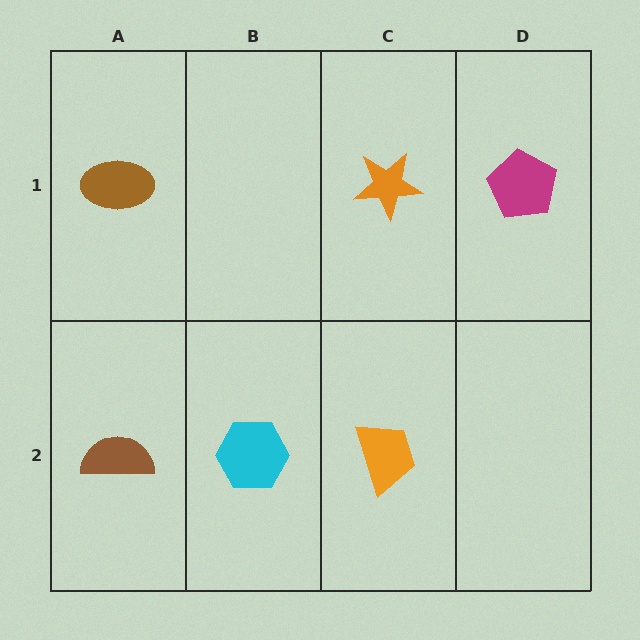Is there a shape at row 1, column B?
No, that cell is empty.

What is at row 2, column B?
A cyan hexagon.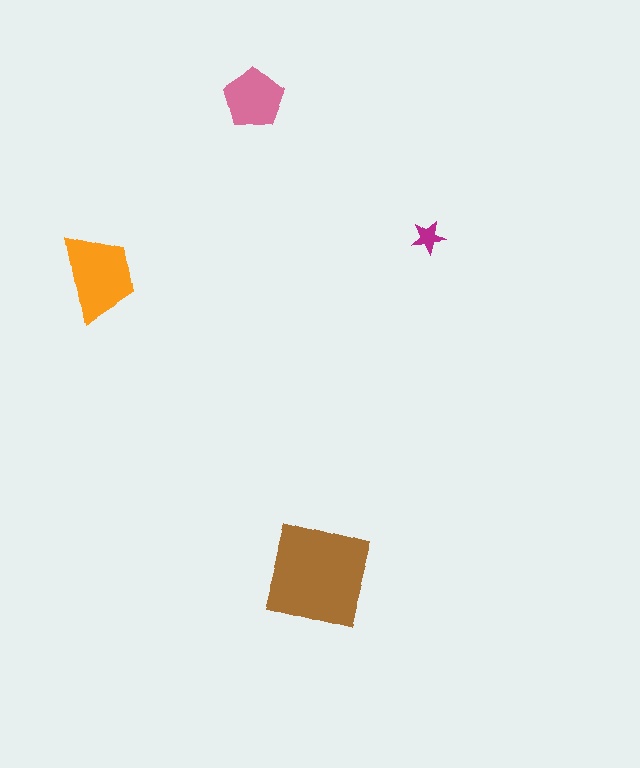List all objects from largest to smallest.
The brown square, the orange trapezoid, the pink pentagon, the magenta star.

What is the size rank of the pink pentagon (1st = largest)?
3rd.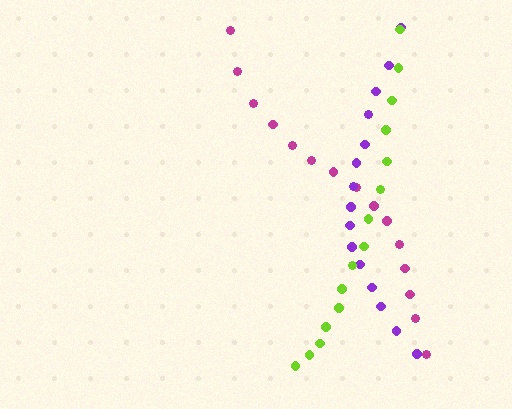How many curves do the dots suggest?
There are 3 distinct paths.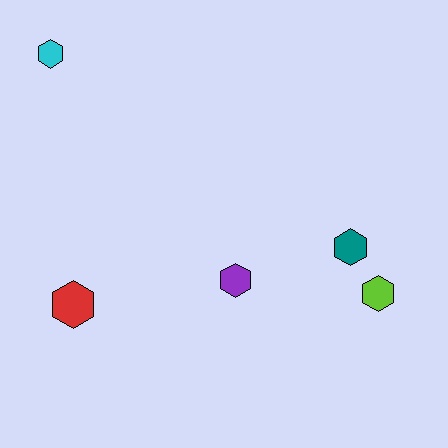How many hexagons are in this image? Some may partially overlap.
There are 5 hexagons.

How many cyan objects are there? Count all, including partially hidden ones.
There is 1 cyan object.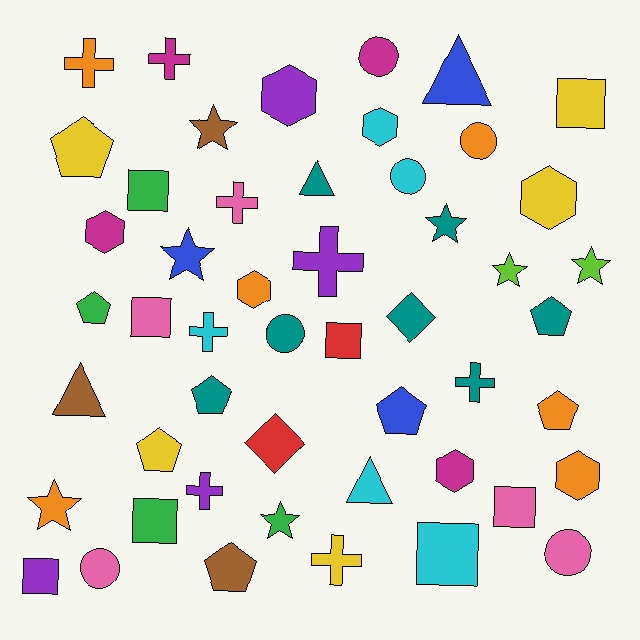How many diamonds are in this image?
There are 2 diamonds.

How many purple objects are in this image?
There are 4 purple objects.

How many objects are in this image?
There are 50 objects.